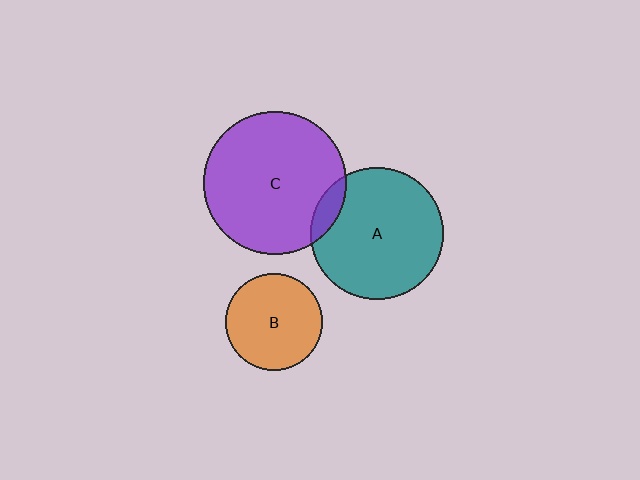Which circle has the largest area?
Circle C (purple).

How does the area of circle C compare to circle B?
Approximately 2.2 times.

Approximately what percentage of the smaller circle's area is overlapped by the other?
Approximately 10%.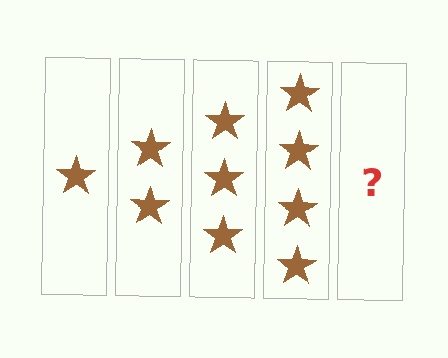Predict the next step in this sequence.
The next step is 5 stars.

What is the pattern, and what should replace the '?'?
The pattern is that each step adds one more star. The '?' should be 5 stars.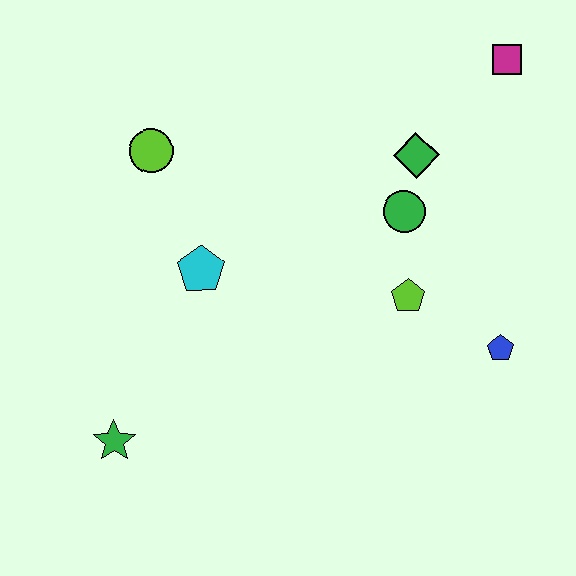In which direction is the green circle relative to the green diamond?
The green circle is below the green diamond.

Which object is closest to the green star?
The cyan pentagon is closest to the green star.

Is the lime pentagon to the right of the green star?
Yes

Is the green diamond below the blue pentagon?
No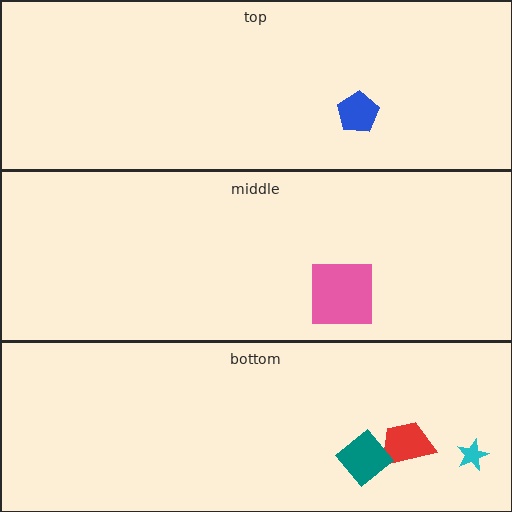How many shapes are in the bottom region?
3.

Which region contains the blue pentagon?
The top region.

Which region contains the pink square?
The middle region.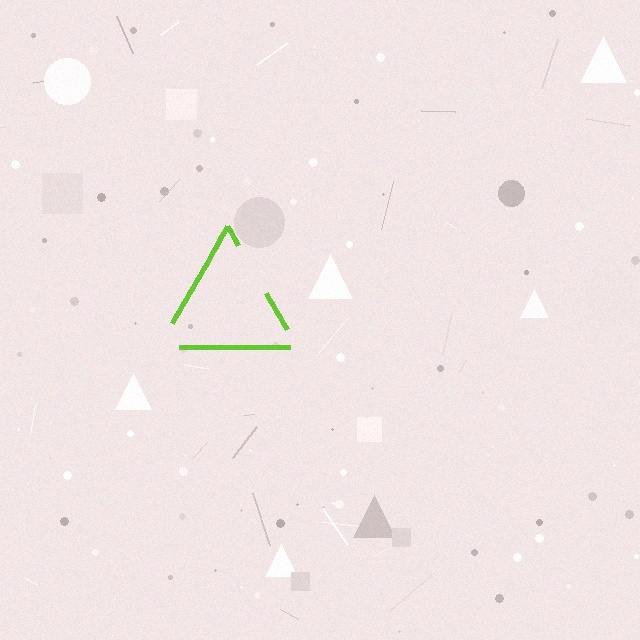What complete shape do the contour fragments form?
The contour fragments form a triangle.